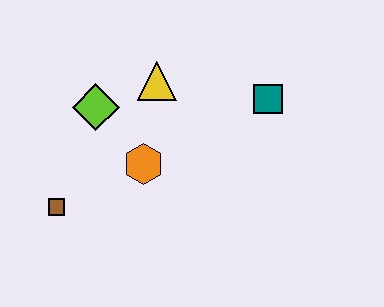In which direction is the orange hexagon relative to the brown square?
The orange hexagon is to the right of the brown square.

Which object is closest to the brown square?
The orange hexagon is closest to the brown square.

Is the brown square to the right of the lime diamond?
No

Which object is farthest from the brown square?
The teal square is farthest from the brown square.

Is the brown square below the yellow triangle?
Yes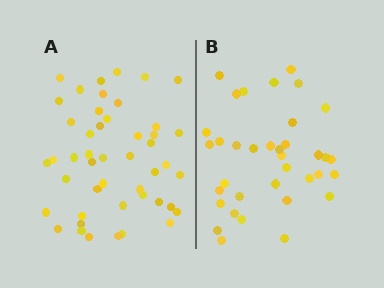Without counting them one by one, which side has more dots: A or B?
Region A (the left region) has more dots.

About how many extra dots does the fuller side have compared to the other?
Region A has roughly 12 or so more dots than region B.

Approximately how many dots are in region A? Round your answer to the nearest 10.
About 50 dots. (The exact count is 47, which rounds to 50.)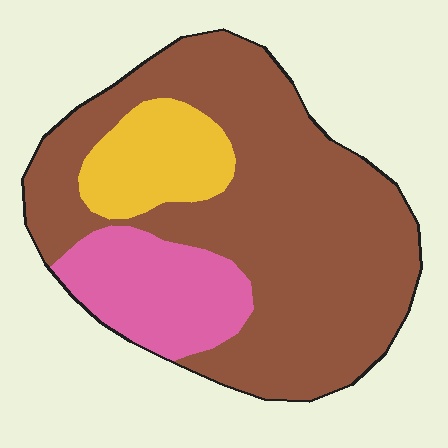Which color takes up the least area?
Yellow, at roughly 15%.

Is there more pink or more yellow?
Pink.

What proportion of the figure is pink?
Pink covers roughly 20% of the figure.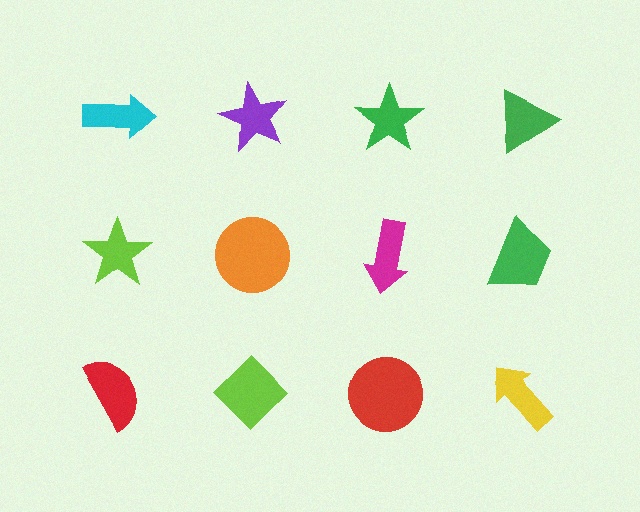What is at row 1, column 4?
A green triangle.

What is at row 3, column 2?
A lime diamond.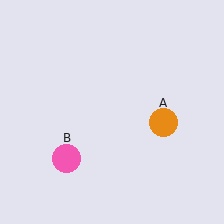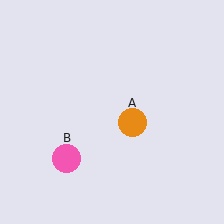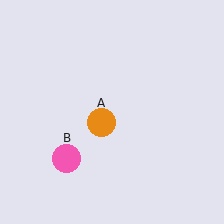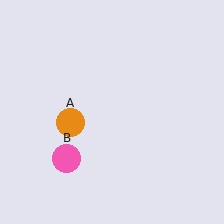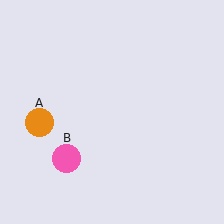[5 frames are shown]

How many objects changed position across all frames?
1 object changed position: orange circle (object A).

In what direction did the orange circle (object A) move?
The orange circle (object A) moved left.